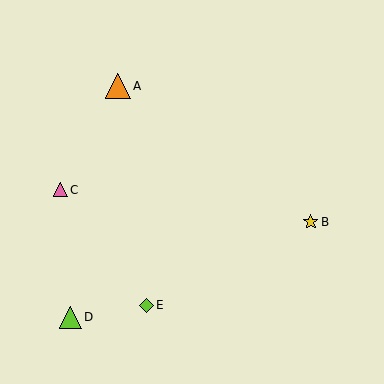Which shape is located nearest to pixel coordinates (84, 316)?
The lime triangle (labeled D) at (70, 317) is nearest to that location.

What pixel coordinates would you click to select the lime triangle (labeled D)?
Click at (70, 317) to select the lime triangle D.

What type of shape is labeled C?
Shape C is a pink triangle.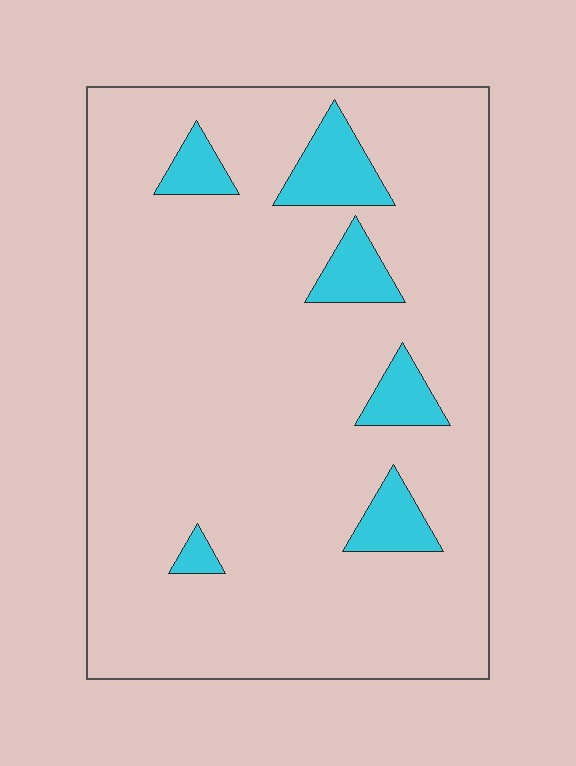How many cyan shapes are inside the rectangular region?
6.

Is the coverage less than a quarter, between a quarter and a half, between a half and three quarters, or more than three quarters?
Less than a quarter.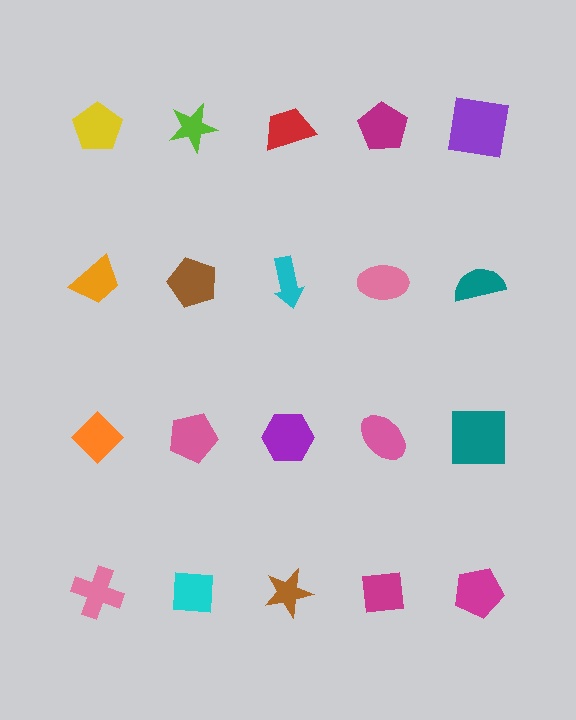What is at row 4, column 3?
A brown star.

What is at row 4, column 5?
A magenta pentagon.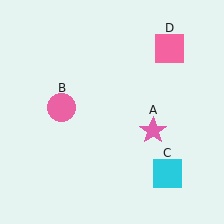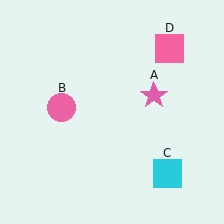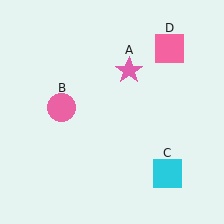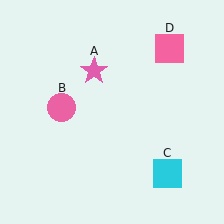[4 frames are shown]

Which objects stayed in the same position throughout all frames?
Pink circle (object B) and cyan square (object C) and pink square (object D) remained stationary.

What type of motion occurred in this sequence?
The pink star (object A) rotated counterclockwise around the center of the scene.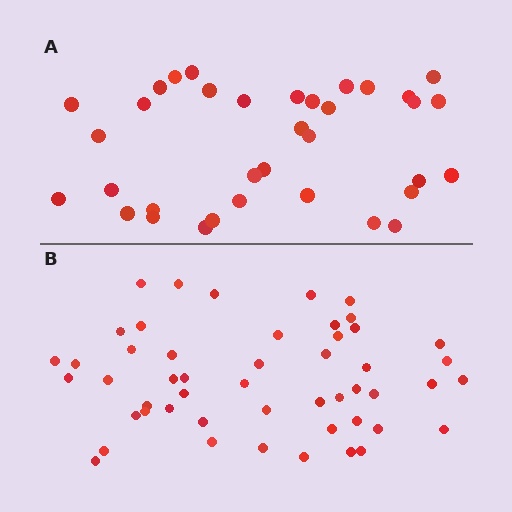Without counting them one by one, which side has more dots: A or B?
Region B (the bottom region) has more dots.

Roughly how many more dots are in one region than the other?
Region B has approximately 15 more dots than region A.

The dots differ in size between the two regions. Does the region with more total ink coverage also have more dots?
No. Region A has more total ink coverage because its dots are larger, but region B actually contains more individual dots. Total area can be misleading — the number of items is what matters here.